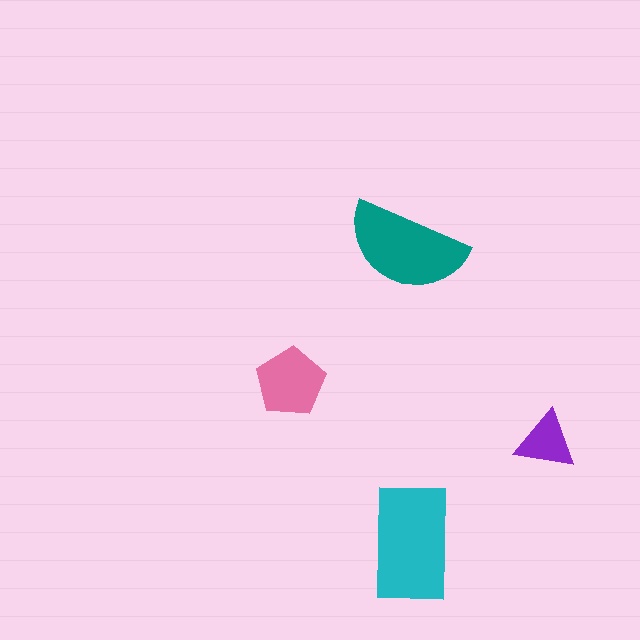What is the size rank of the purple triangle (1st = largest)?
4th.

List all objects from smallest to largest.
The purple triangle, the pink pentagon, the teal semicircle, the cyan rectangle.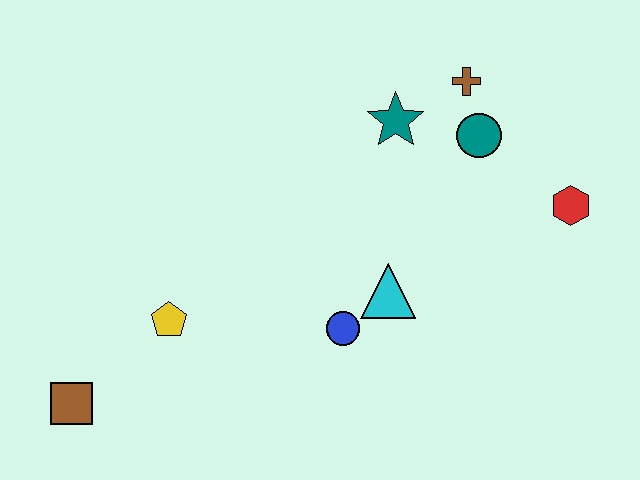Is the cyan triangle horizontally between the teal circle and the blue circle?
Yes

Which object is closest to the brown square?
The yellow pentagon is closest to the brown square.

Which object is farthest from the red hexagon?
The brown square is farthest from the red hexagon.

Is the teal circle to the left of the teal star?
No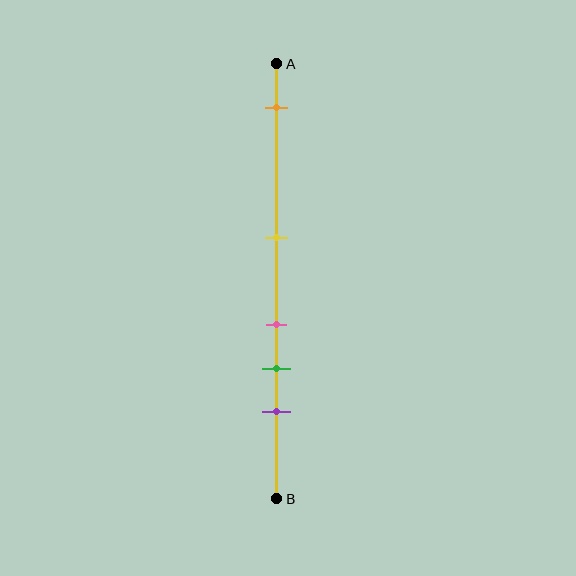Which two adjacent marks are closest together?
The pink and green marks are the closest adjacent pair.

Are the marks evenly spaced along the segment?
No, the marks are not evenly spaced.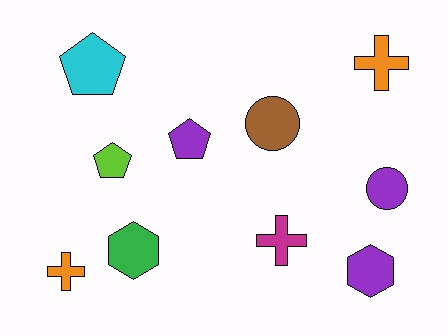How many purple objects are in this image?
There are 3 purple objects.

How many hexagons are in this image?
There are 2 hexagons.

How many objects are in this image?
There are 10 objects.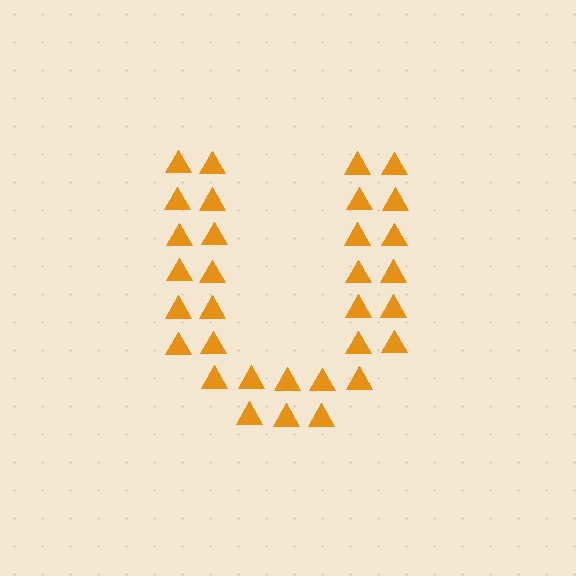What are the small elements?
The small elements are triangles.